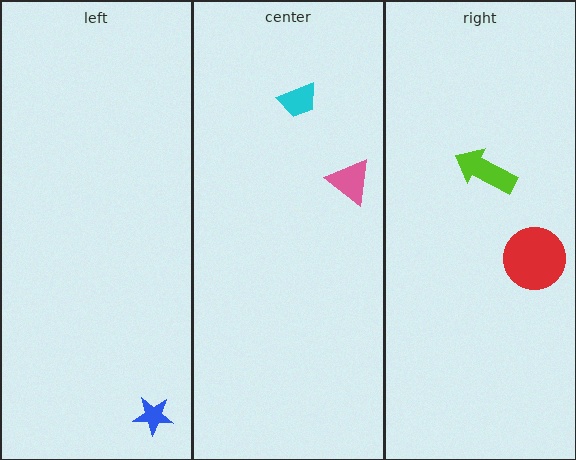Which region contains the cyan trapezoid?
The center region.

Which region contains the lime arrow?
The right region.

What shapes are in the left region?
The blue star.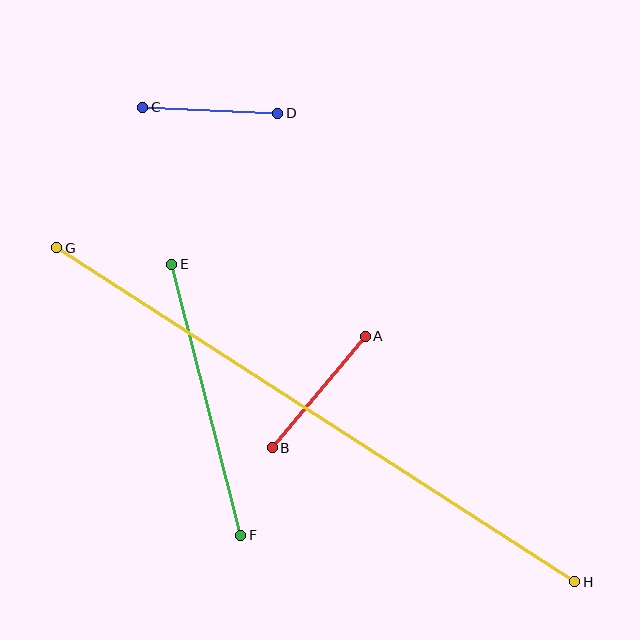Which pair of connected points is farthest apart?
Points G and H are farthest apart.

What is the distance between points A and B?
The distance is approximately 145 pixels.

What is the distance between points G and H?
The distance is approximately 616 pixels.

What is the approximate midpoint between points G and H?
The midpoint is at approximately (316, 415) pixels.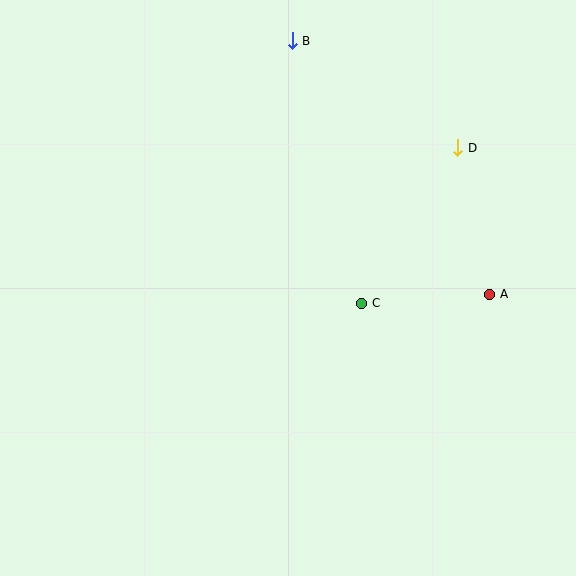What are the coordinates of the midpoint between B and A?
The midpoint between B and A is at (391, 167).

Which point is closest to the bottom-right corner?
Point A is closest to the bottom-right corner.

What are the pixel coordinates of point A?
Point A is at (490, 294).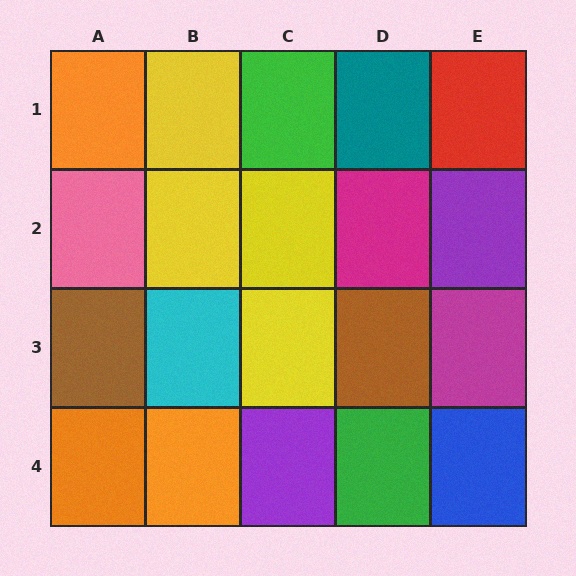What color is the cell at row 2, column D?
Magenta.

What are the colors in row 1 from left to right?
Orange, yellow, green, teal, red.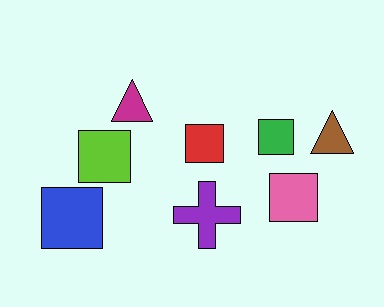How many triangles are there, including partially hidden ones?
There are 2 triangles.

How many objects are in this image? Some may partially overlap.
There are 8 objects.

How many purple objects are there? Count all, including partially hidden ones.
There is 1 purple object.